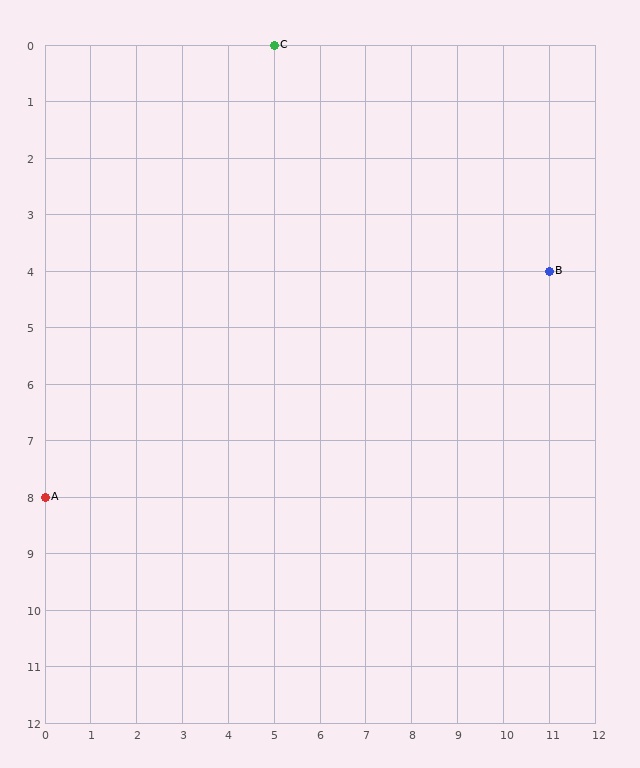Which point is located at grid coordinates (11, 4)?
Point B is at (11, 4).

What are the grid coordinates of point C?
Point C is at grid coordinates (5, 0).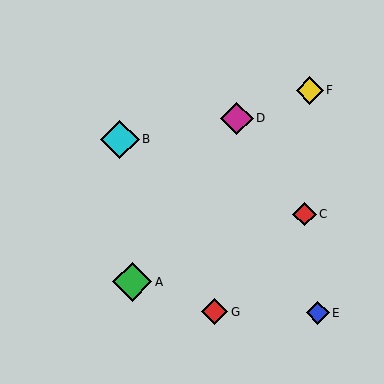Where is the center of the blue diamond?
The center of the blue diamond is at (318, 313).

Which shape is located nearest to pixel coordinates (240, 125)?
The magenta diamond (labeled D) at (237, 118) is nearest to that location.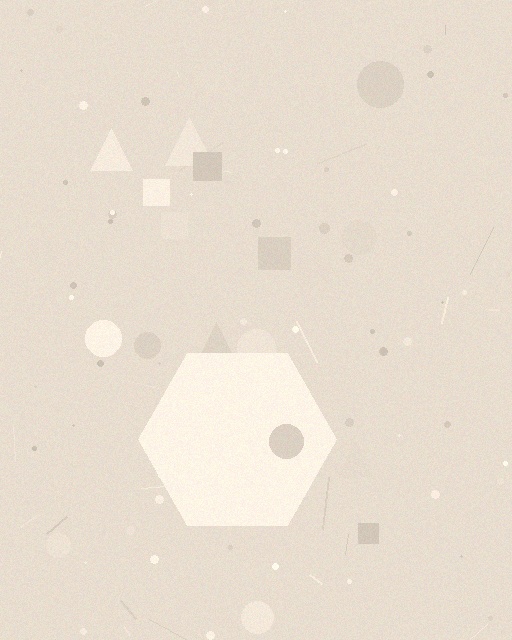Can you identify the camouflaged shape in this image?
The camouflaged shape is a hexagon.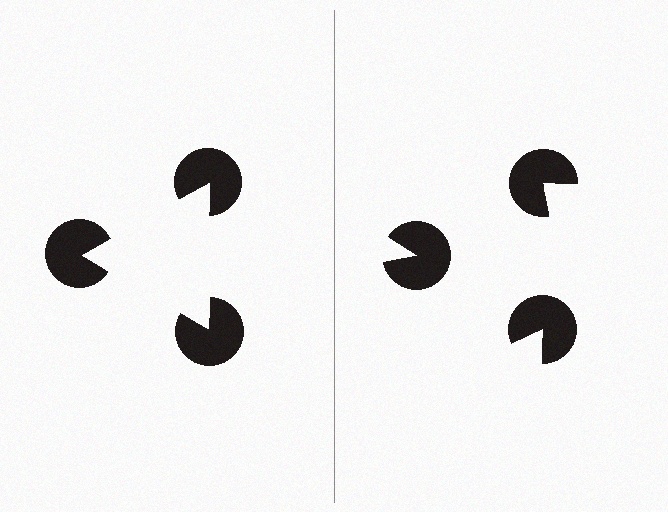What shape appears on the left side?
An illusory triangle.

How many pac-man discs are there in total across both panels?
6 — 3 on each side.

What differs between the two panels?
The pac-man discs are positioned identically on both sides; only the wedge orientations differ. On the left they align to a triangle; on the right they are misaligned.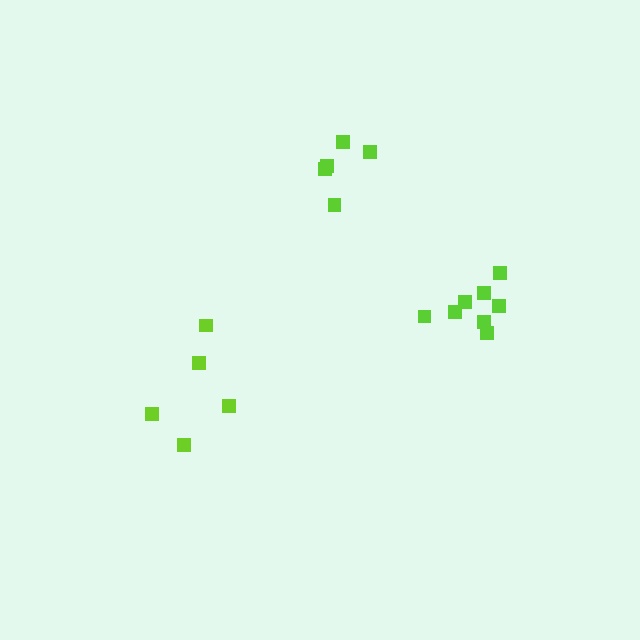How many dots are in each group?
Group 1: 5 dots, Group 2: 8 dots, Group 3: 5 dots (18 total).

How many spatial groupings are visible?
There are 3 spatial groupings.